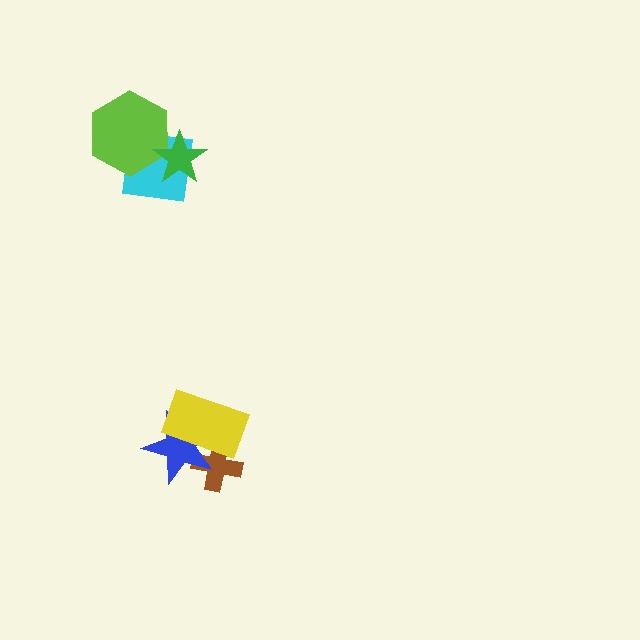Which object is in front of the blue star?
The yellow rectangle is in front of the blue star.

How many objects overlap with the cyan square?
2 objects overlap with the cyan square.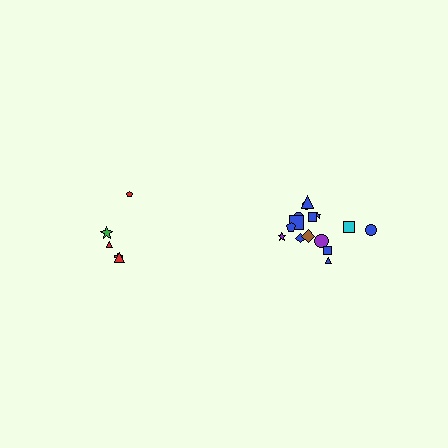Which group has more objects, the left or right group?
The right group.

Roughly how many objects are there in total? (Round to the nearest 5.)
Roughly 20 objects in total.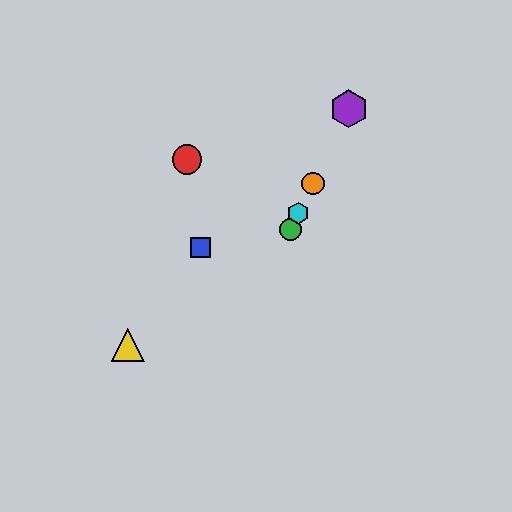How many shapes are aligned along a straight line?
4 shapes (the green circle, the purple hexagon, the orange circle, the cyan hexagon) are aligned along a straight line.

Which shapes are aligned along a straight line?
The green circle, the purple hexagon, the orange circle, the cyan hexagon are aligned along a straight line.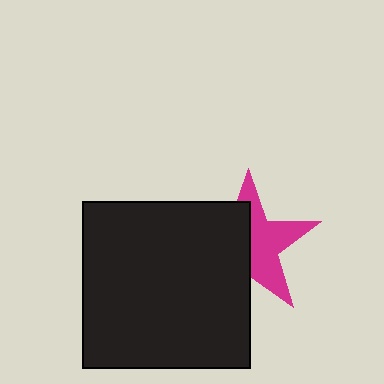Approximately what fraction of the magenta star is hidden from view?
Roughly 50% of the magenta star is hidden behind the black square.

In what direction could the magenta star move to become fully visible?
The magenta star could move right. That would shift it out from behind the black square entirely.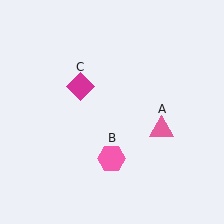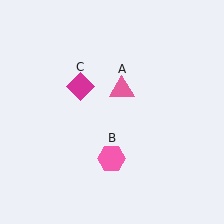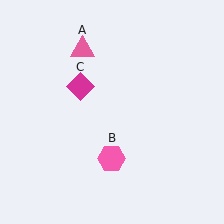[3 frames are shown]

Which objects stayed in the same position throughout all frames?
Pink hexagon (object B) and magenta diamond (object C) remained stationary.